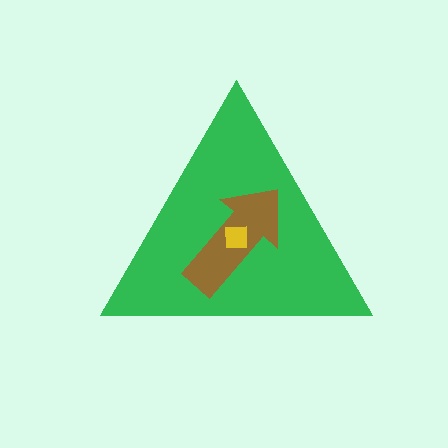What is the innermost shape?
The yellow square.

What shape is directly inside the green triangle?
The brown arrow.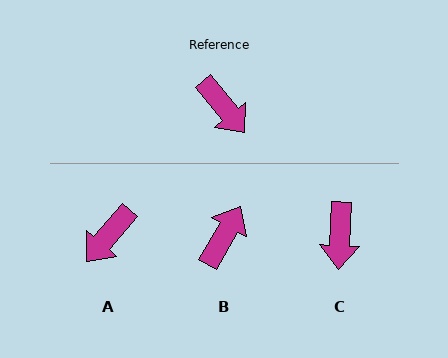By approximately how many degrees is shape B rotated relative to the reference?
Approximately 112 degrees counter-clockwise.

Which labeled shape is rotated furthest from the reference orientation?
B, about 112 degrees away.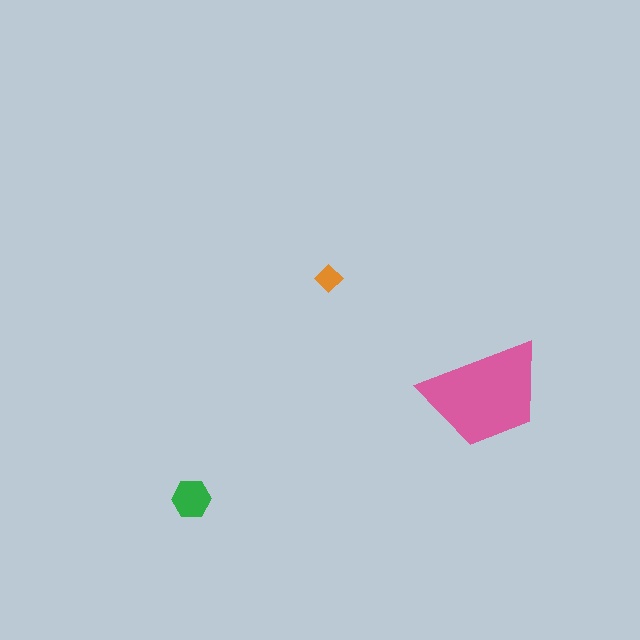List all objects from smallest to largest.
The orange diamond, the green hexagon, the pink trapezoid.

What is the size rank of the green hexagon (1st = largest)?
2nd.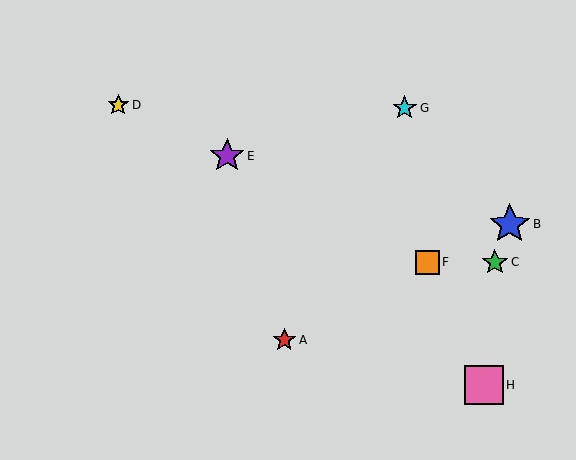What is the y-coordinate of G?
Object G is at y≈108.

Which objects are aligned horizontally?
Objects C, F are aligned horizontally.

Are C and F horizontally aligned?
Yes, both are at y≈262.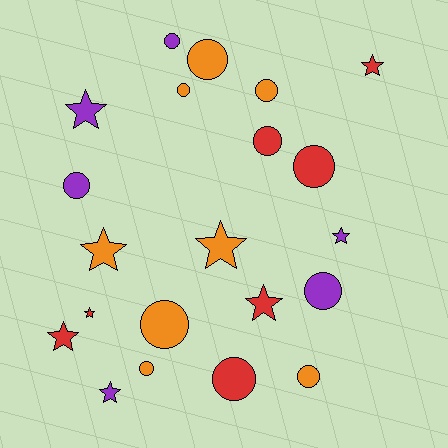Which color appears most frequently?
Orange, with 8 objects.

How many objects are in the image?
There are 21 objects.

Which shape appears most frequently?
Circle, with 12 objects.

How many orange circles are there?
There are 6 orange circles.